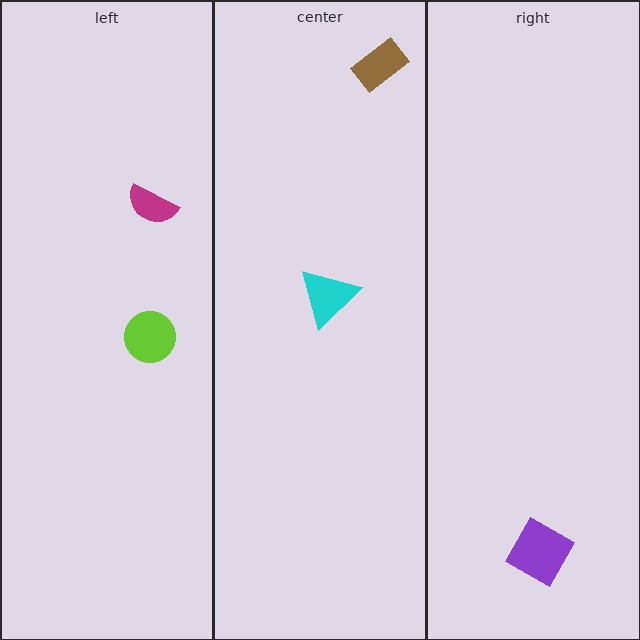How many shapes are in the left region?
2.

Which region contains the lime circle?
The left region.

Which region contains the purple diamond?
The right region.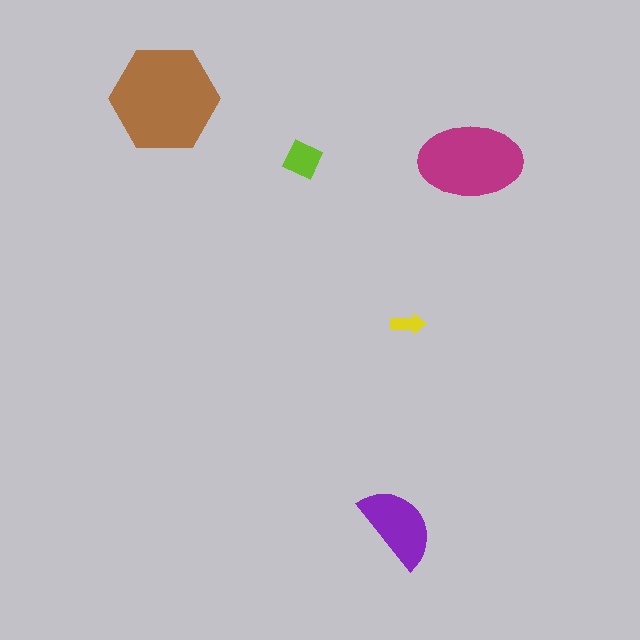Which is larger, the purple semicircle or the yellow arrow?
The purple semicircle.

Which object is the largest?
The brown hexagon.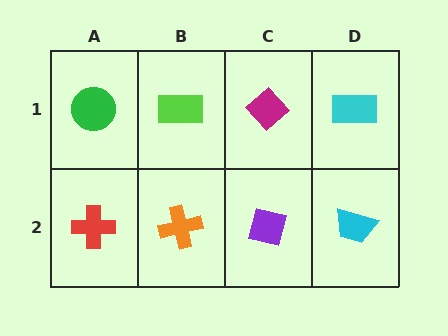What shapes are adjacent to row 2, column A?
A green circle (row 1, column A), an orange cross (row 2, column B).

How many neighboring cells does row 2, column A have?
2.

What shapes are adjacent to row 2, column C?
A magenta diamond (row 1, column C), an orange cross (row 2, column B), a cyan trapezoid (row 2, column D).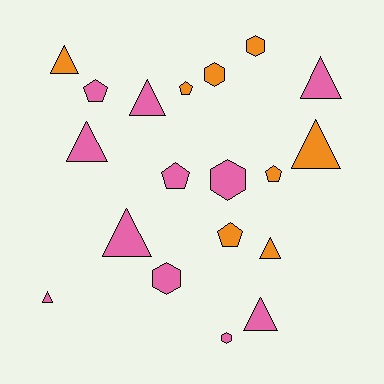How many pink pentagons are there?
There are 2 pink pentagons.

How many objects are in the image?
There are 19 objects.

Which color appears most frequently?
Pink, with 11 objects.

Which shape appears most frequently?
Triangle, with 9 objects.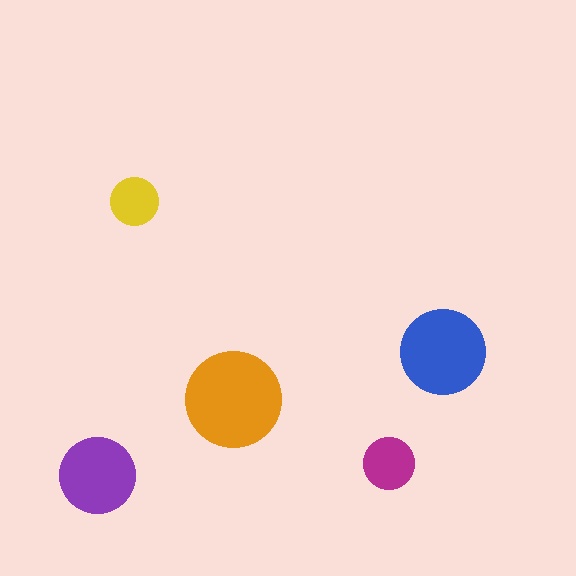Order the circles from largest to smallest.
the orange one, the blue one, the purple one, the magenta one, the yellow one.